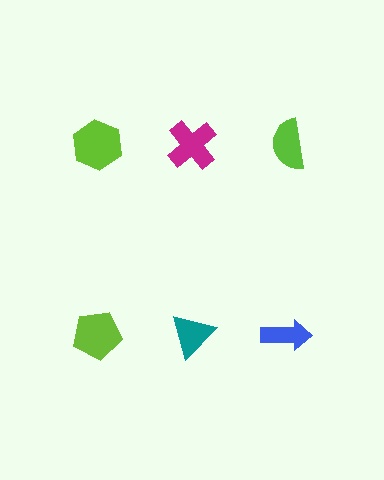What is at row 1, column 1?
A lime hexagon.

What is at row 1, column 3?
A lime semicircle.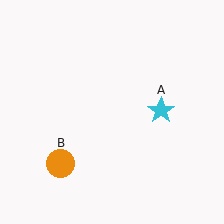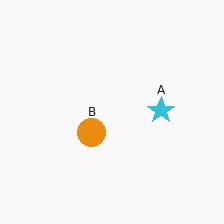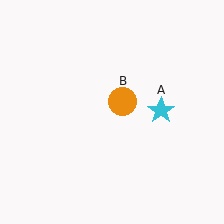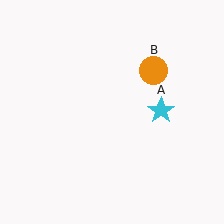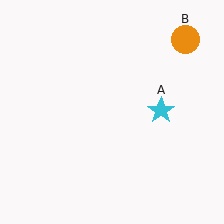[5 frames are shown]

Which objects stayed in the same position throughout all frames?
Cyan star (object A) remained stationary.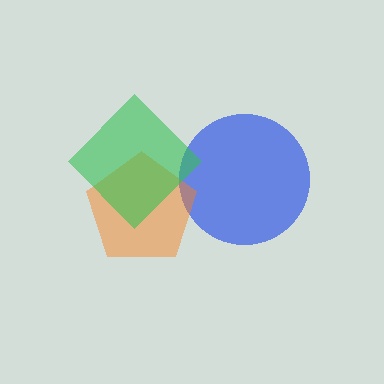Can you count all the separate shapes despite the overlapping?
Yes, there are 3 separate shapes.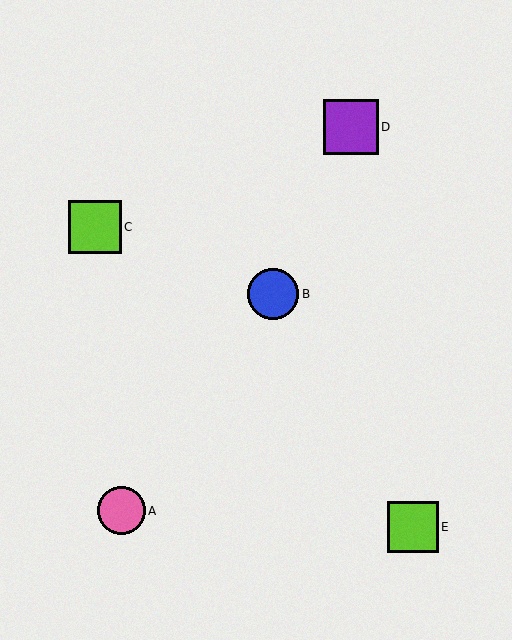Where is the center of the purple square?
The center of the purple square is at (351, 127).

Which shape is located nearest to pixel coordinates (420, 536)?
The lime square (labeled E) at (413, 527) is nearest to that location.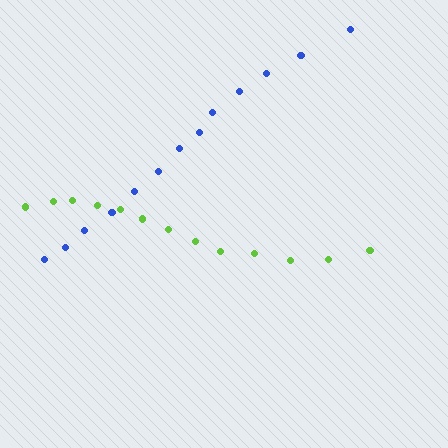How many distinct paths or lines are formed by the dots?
There are 2 distinct paths.